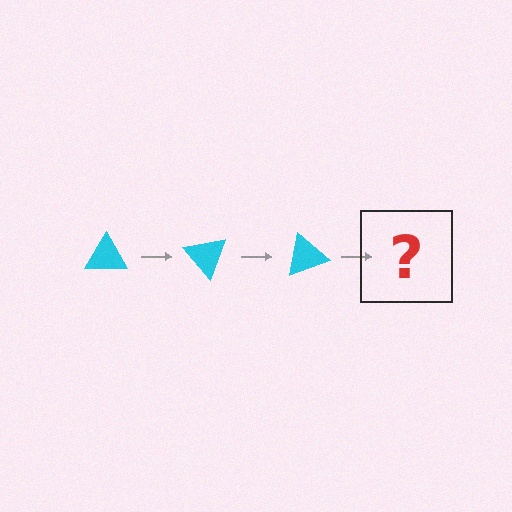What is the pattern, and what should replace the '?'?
The pattern is that the triangle rotates 50 degrees each step. The '?' should be a cyan triangle rotated 150 degrees.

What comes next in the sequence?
The next element should be a cyan triangle rotated 150 degrees.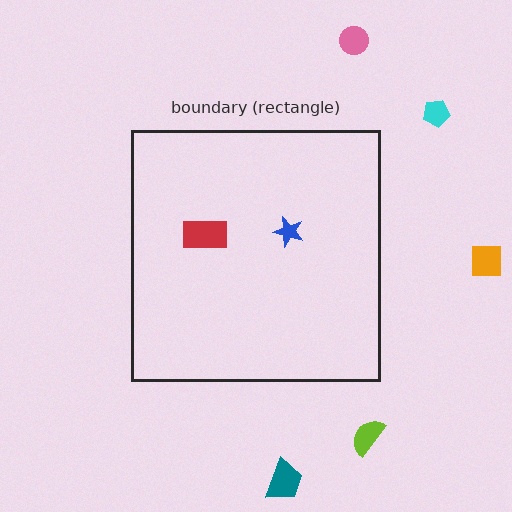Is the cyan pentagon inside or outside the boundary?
Outside.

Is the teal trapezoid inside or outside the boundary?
Outside.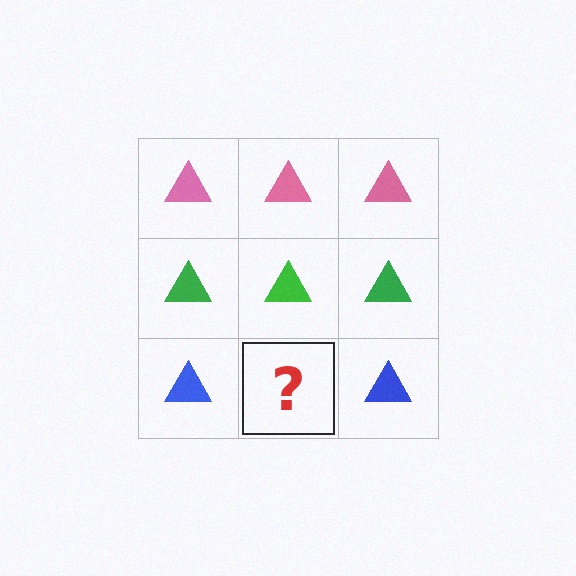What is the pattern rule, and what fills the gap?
The rule is that each row has a consistent color. The gap should be filled with a blue triangle.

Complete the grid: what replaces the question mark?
The question mark should be replaced with a blue triangle.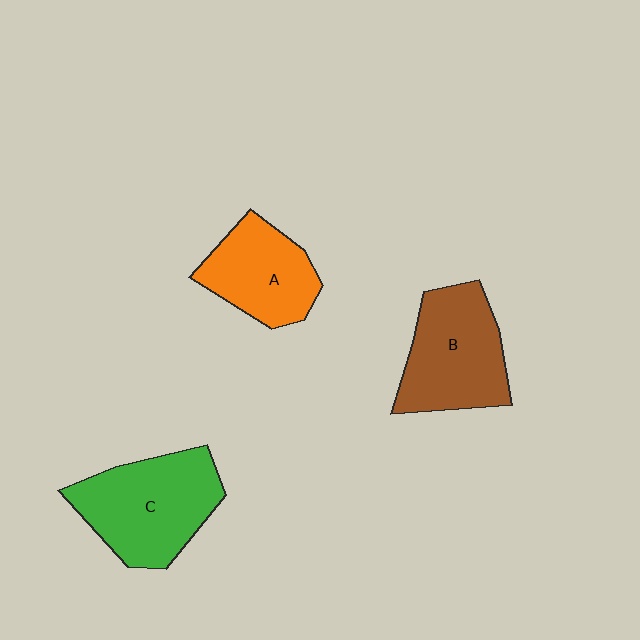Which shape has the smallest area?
Shape A (orange).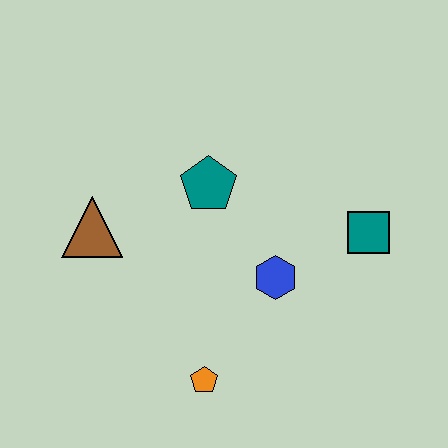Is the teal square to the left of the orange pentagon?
No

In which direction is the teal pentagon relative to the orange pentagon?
The teal pentagon is above the orange pentagon.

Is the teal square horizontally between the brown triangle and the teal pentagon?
No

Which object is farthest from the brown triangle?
The teal square is farthest from the brown triangle.